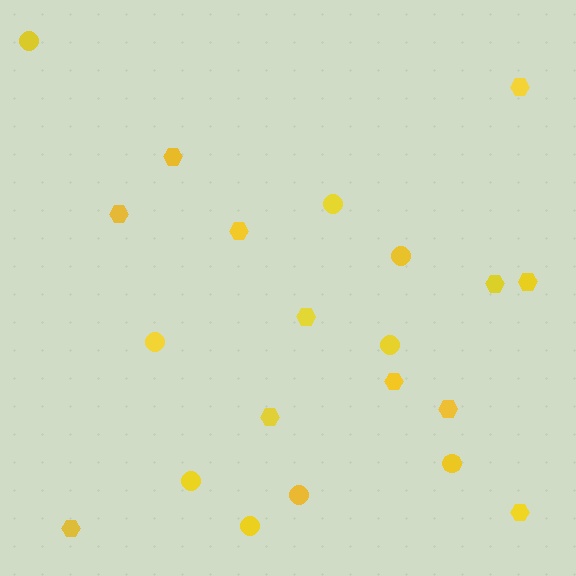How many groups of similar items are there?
There are 2 groups: one group of circles (9) and one group of hexagons (12).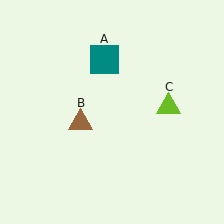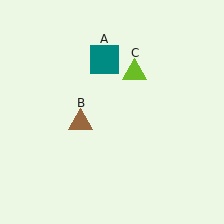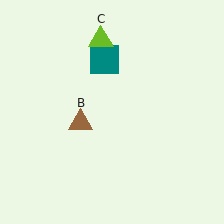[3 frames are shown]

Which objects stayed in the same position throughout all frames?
Teal square (object A) and brown triangle (object B) remained stationary.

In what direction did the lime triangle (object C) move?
The lime triangle (object C) moved up and to the left.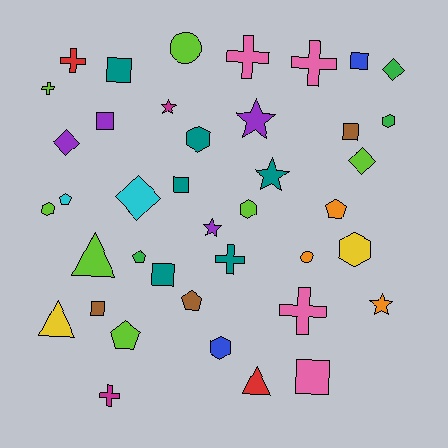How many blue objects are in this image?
There are 2 blue objects.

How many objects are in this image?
There are 40 objects.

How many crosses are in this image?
There are 7 crosses.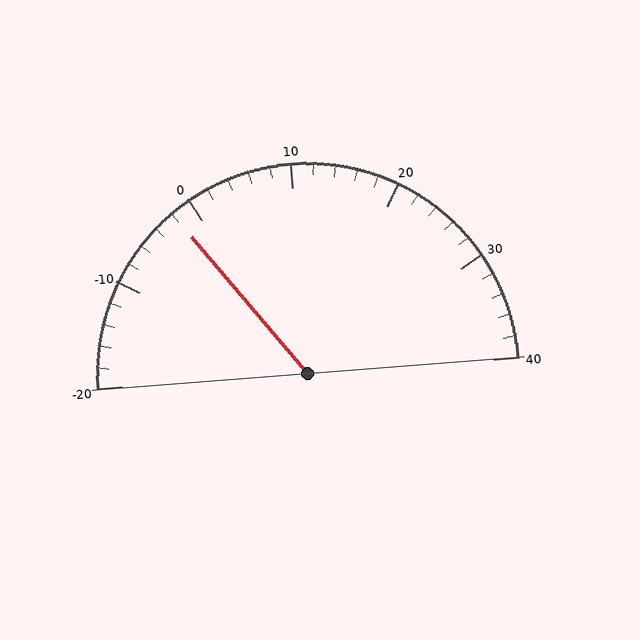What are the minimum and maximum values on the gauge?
The gauge ranges from -20 to 40.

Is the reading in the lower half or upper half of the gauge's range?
The reading is in the lower half of the range (-20 to 40).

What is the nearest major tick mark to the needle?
The nearest major tick mark is 0.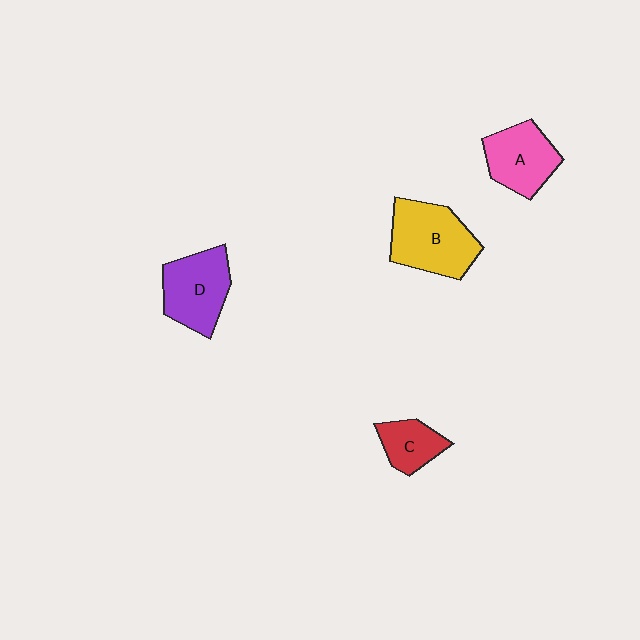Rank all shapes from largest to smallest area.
From largest to smallest: B (yellow), D (purple), A (pink), C (red).